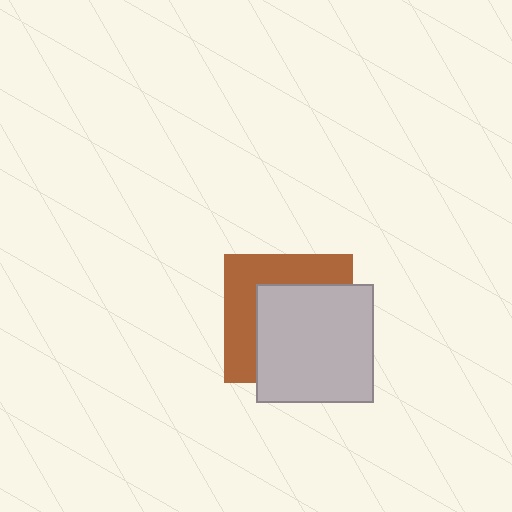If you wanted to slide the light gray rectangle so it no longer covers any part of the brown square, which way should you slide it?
Slide it toward the lower-right — that is the most direct way to separate the two shapes.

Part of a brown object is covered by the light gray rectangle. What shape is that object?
It is a square.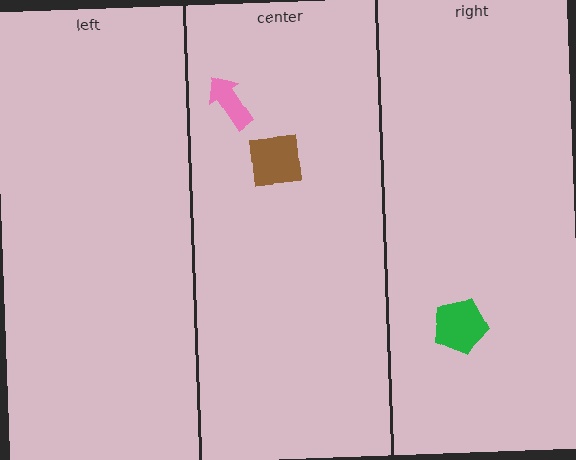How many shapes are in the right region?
1.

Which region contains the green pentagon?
The right region.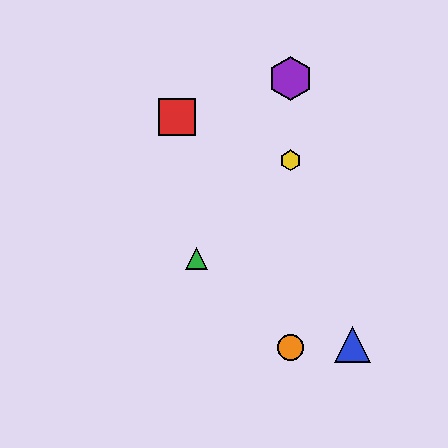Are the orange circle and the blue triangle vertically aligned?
No, the orange circle is at x≈291 and the blue triangle is at x≈353.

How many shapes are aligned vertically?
3 shapes (the yellow hexagon, the purple hexagon, the orange circle) are aligned vertically.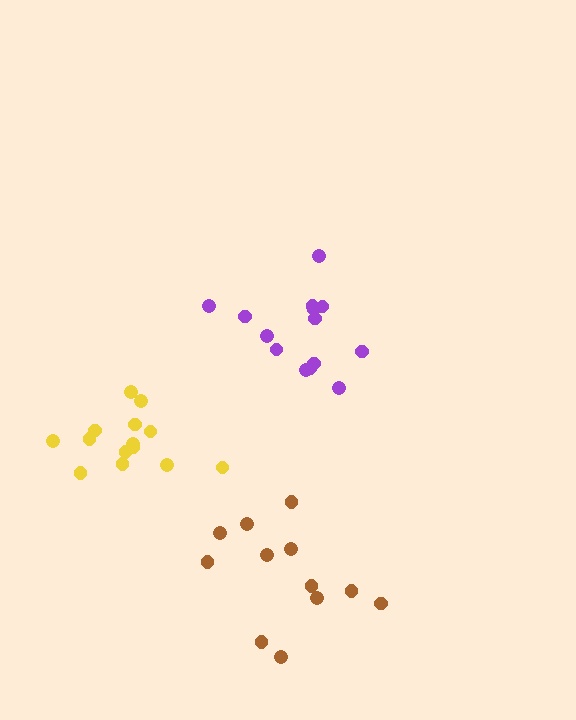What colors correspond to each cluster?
The clusters are colored: brown, purple, yellow.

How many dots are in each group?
Group 1: 12 dots, Group 2: 14 dots, Group 3: 14 dots (40 total).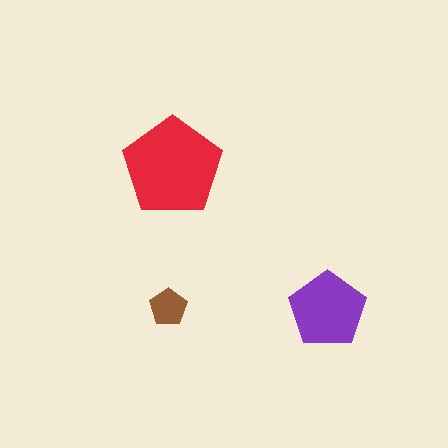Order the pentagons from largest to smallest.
the red one, the purple one, the brown one.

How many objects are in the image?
There are 3 objects in the image.